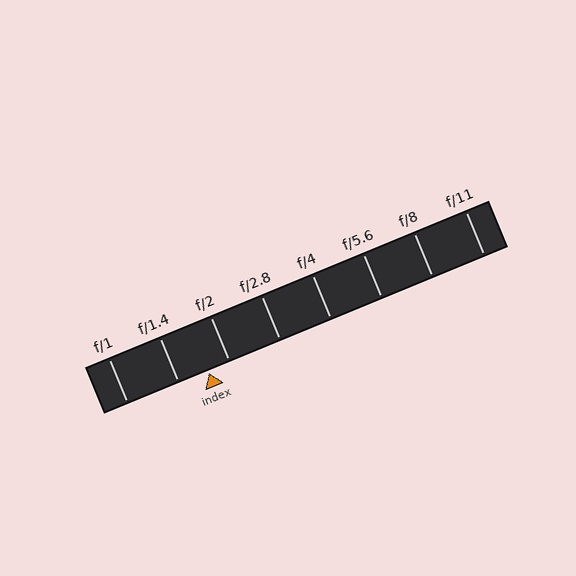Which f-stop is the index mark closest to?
The index mark is closest to f/2.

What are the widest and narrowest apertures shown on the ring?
The widest aperture shown is f/1 and the narrowest is f/11.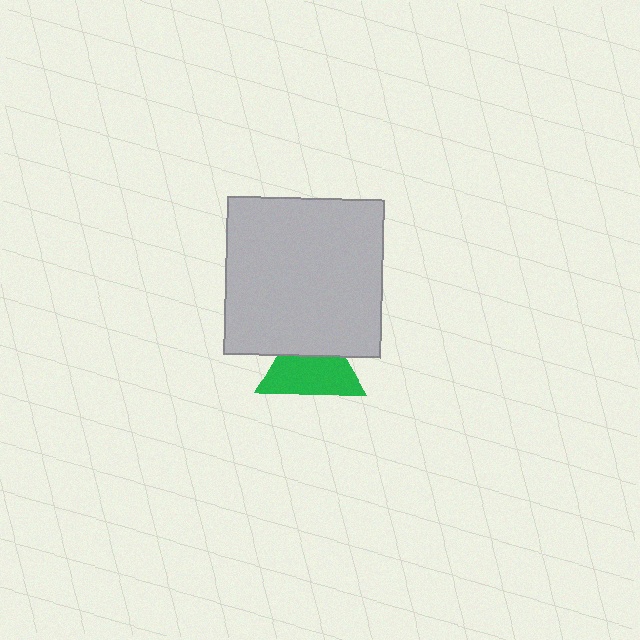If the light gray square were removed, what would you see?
You would see the complete green triangle.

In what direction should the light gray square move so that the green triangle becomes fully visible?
The light gray square should move up. That is the shortest direction to clear the overlap and leave the green triangle fully visible.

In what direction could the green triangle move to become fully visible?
The green triangle could move down. That would shift it out from behind the light gray square entirely.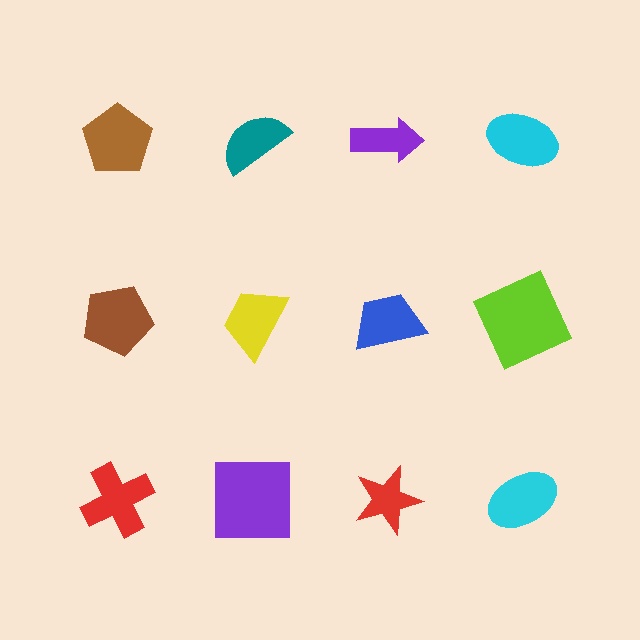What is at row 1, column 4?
A cyan ellipse.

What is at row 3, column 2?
A purple square.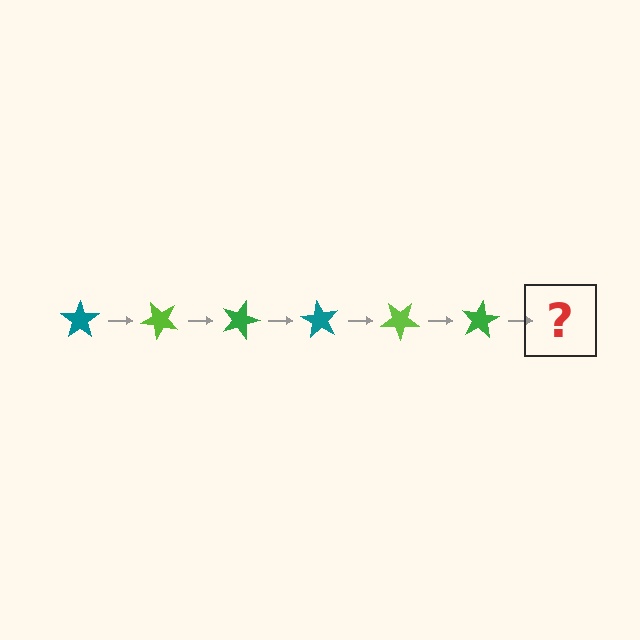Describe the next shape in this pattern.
It should be a teal star, rotated 270 degrees from the start.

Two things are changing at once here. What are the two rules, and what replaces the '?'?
The two rules are that it rotates 45 degrees each step and the color cycles through teal, lime, and green. The '?' should be a teal star, rotated 270 degrees from the start.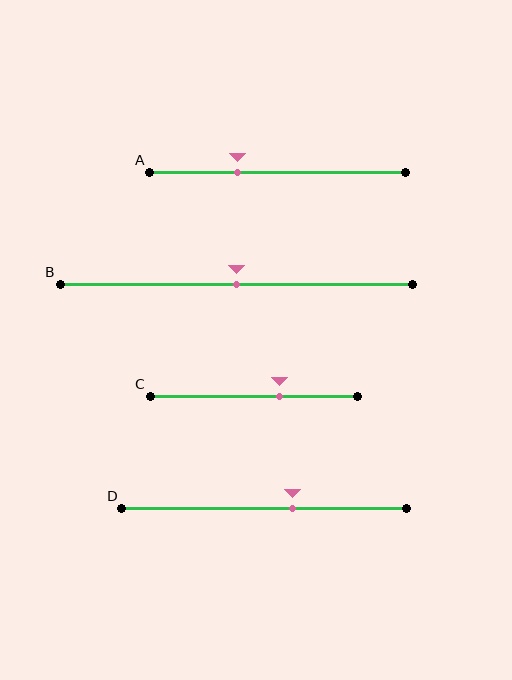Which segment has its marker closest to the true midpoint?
Segment B has its marker closest to the true midpoint.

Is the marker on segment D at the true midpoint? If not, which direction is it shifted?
No, the marker on segment D is shifted to the right by about 10% of the segment length.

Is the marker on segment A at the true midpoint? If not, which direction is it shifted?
No, the marker on segment A is shifted to the left by about 16% of the segment length.